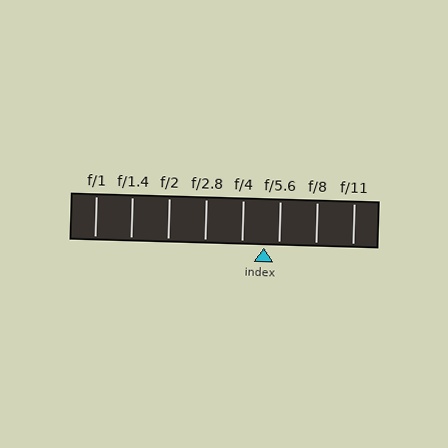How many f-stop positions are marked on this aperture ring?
There are 8 f-stop positions marked.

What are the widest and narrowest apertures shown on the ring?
The widest aperture shown is f/1 and the narrowest is f/11.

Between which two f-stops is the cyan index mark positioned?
The index mark is between f/4 and f/5.6.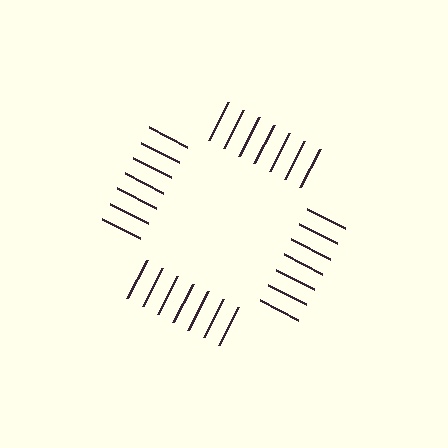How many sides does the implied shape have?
4 sides — the line-ends trace a square.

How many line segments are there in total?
28 — 7 along each of the 4 edges.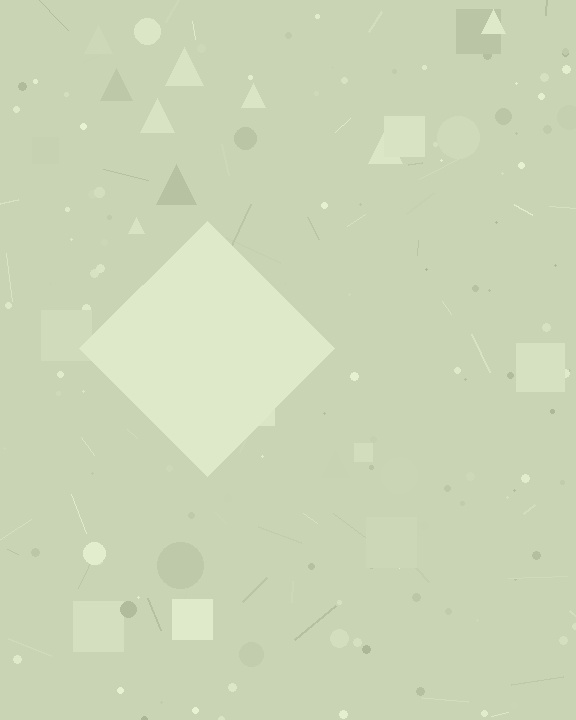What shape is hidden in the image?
A diamond is hidden in the image.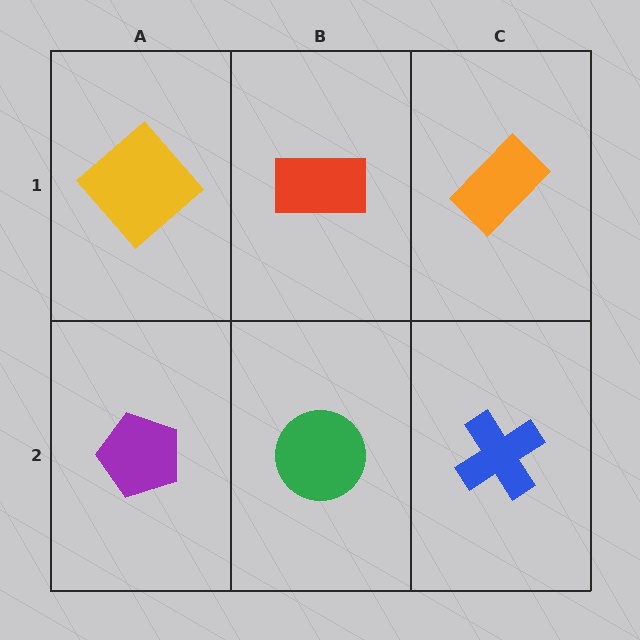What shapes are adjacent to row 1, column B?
A green circle (row 2, column B), a yellow diamond (row 1, column A), an orange rectangle (row 1, column C).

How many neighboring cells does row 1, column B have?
3.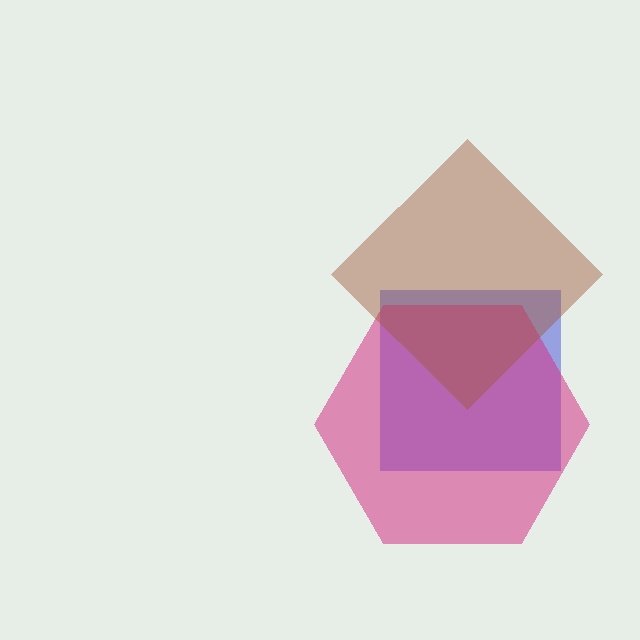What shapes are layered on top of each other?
The layered shapes are: a blue square, a magenta hexagon, a brown diamond.